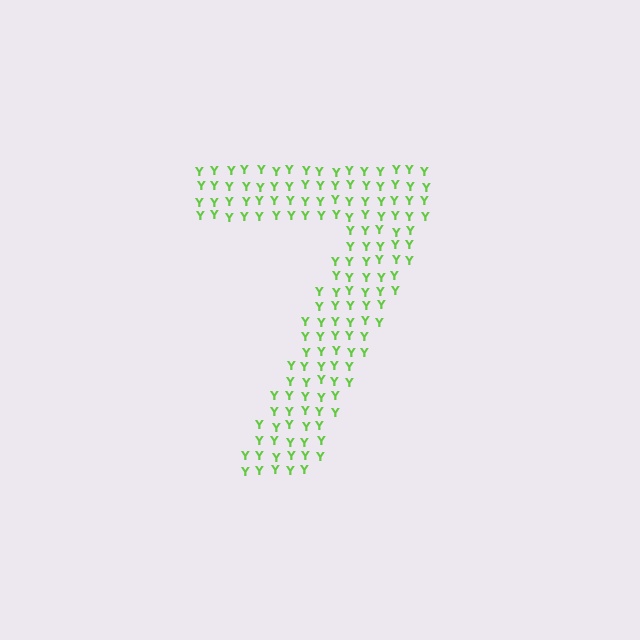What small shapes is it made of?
It is made of small letter Y's.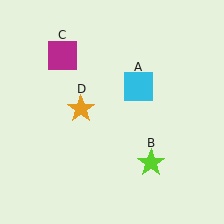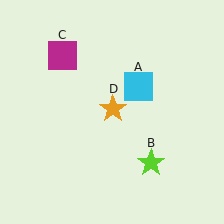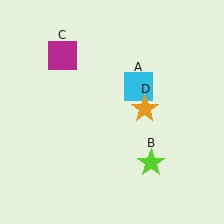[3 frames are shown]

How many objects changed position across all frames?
1 object changed position: orange star (object D).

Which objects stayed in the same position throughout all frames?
Cyan square (object A) and lime star (object B) and magenta square (object C) remained stationary.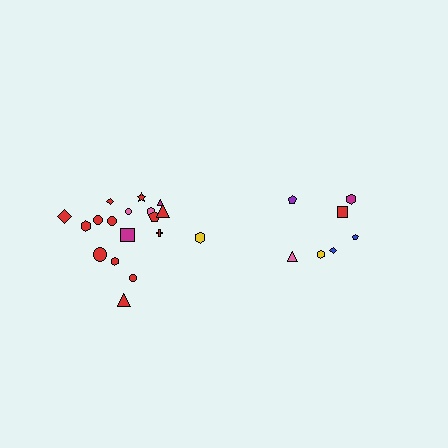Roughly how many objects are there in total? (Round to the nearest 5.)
Roughly 25 objects in total.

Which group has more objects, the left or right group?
The left group.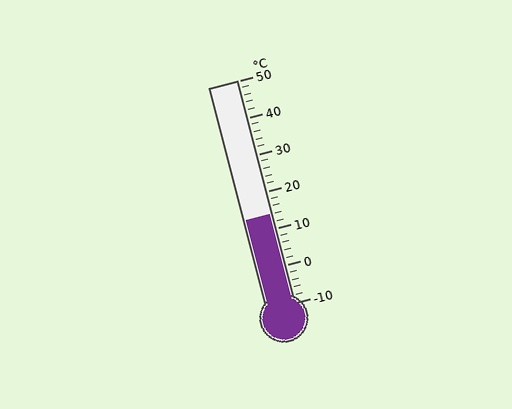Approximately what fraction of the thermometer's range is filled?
The thermometer is filled to approximately 40% of its range.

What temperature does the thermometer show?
The thermometer shows approximately 14°C.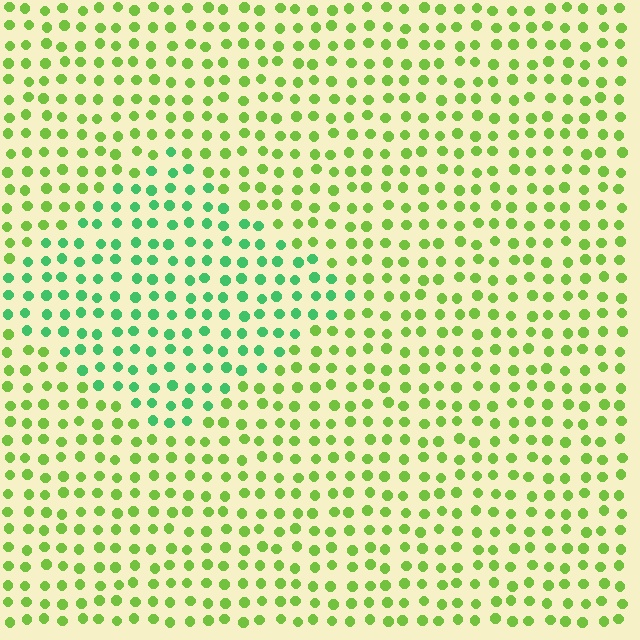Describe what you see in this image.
The image is filled with small lime elements in a uniform arrangement. A diamond-shaped region is visible where the elements are tinted to a slightly different hue, forming a subtle color boundary.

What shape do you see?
I see a diamond.